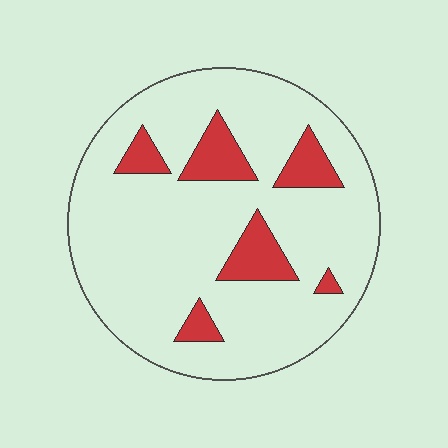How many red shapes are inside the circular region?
6.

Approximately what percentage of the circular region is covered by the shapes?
Approximately 15%.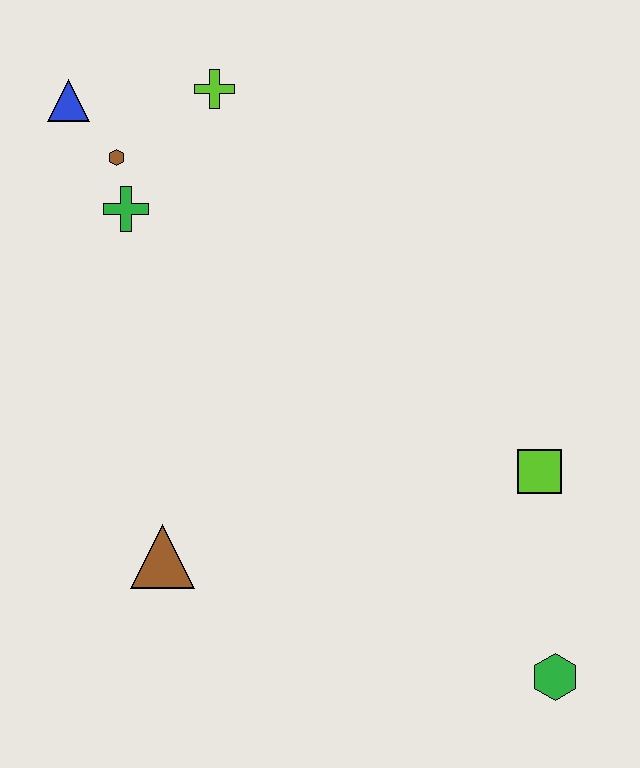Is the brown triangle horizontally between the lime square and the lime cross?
No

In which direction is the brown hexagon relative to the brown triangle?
The brown hexagon is above the brown triangle.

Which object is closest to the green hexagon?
The lime square is closest to the green hexagon.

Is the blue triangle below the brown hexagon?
No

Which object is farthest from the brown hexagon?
The green hexagon is farthest from the brown hexagon.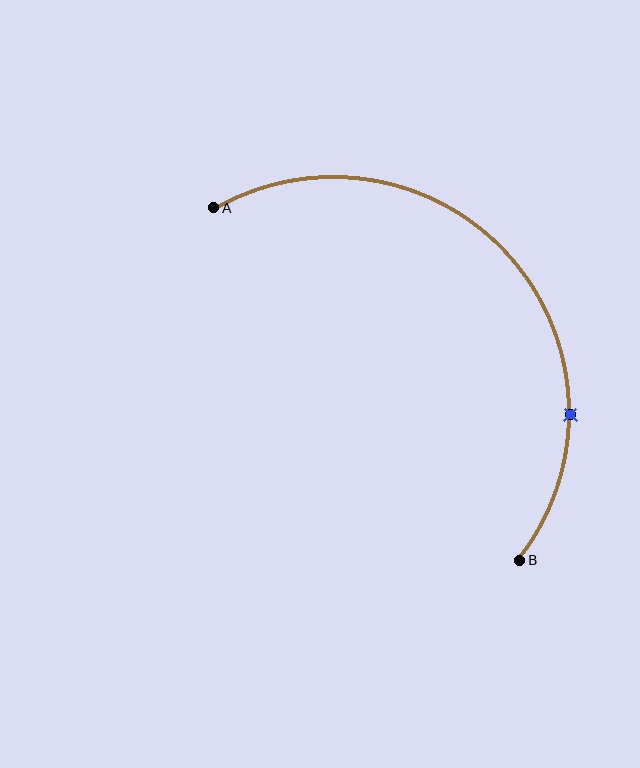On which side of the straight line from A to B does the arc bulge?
The arc bulges above and to the right of the straight line connecting A and B.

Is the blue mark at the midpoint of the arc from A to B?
No. The blue mark lies on the arc but is closer to endpoint B. The arc midpoint would be at the point on the curve equidistant along the arc from both A and B.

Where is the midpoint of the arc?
The arc midpoint is the point on the curve farthest from the straight line joining A and B. It sits above and to the right of that line.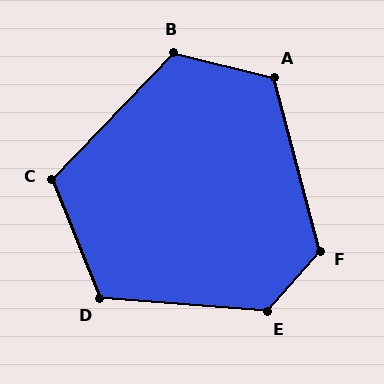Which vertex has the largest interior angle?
E, at approximately 127 degrees.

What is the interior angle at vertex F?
Approximately 124 degrees (obtuse).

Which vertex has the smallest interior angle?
C, at approximately 114 degrees.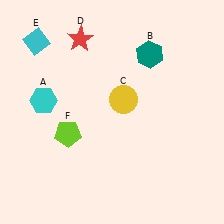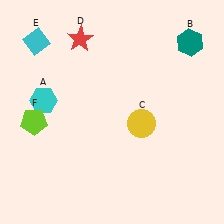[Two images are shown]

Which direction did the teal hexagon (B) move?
The teal hexagon (B) moved right.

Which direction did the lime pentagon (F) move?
The lime pentagon (F) moved left.